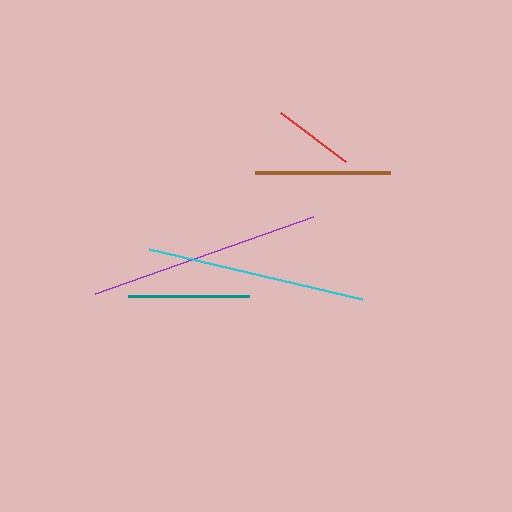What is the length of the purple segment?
The purple segment is approximately 232 pixels long.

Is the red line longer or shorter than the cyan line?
The cyan line is longer than the red line.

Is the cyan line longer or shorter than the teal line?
The cyan line is longer than the teal line.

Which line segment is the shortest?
The red line is the shortest at approximately 82 pixels.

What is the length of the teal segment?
The teal segment is approximately 121 pixels long.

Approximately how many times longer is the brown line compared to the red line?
The brown line is approximately 1.6 times the length of the red line.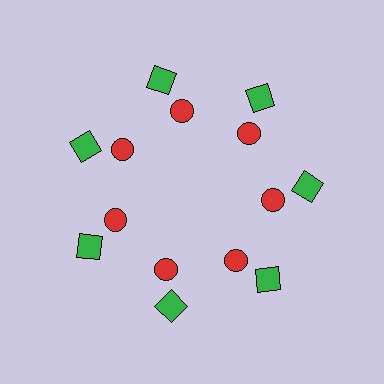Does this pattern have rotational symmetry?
Yes, this pattern has 7-fold rotational symmetry. It looks the same after rotating 51 degrees around the center.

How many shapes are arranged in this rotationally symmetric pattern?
There are 14 shapes, arranged in 7 groups of 2.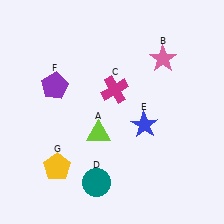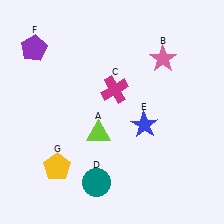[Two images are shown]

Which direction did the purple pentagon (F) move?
The purple pentagon (F) moved up.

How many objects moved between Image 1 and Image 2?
1 object moved between the two images.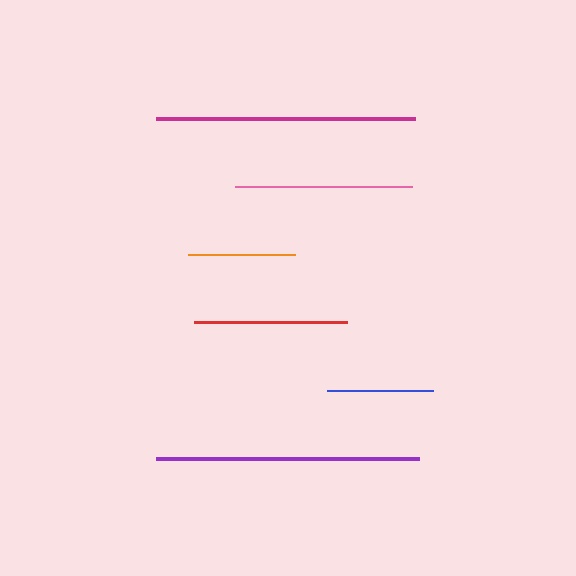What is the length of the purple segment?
The purple segment is approximately 264 pixels long.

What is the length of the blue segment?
The blue segment is approximately 107 pixels long.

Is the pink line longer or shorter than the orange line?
The pink line is longer than the orange line.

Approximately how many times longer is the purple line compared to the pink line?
The purple line is approximately 1.5 times the length of the pink line.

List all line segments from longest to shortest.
From longest to shortest: purple, magenta, pink, red, orange, blue.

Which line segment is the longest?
The purple line is the longest at approximately 264 pixels.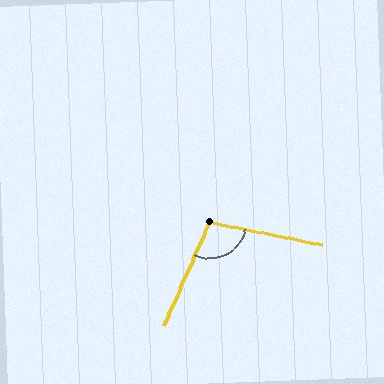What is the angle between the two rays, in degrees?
Approximately 103 degrees.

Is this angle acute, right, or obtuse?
It is obtuse.